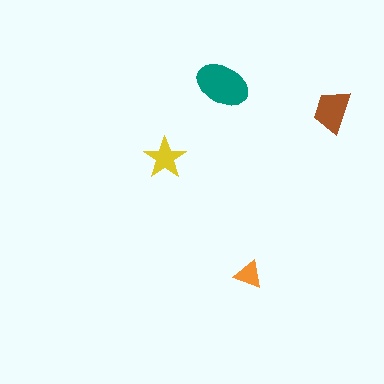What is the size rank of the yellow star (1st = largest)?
3rd.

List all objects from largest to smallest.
The teal ellipse, the brown trapezoid, the yellow star, the orange triangle.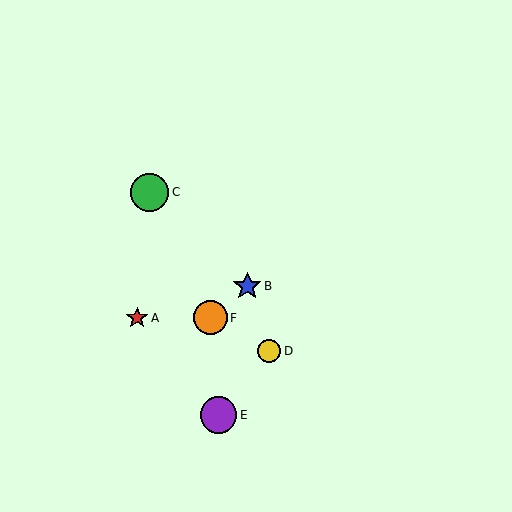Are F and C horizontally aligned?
No, F is at y≈318 and C is at y≈192.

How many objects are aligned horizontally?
2 objects (A, F) are aligned horizontally.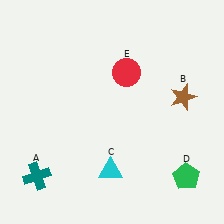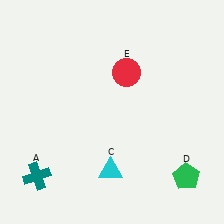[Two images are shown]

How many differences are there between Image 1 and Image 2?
There is 1 difference between the two images.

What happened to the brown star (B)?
The brown star (B) was removed in Image 2. It was in the top-right area of Image 1.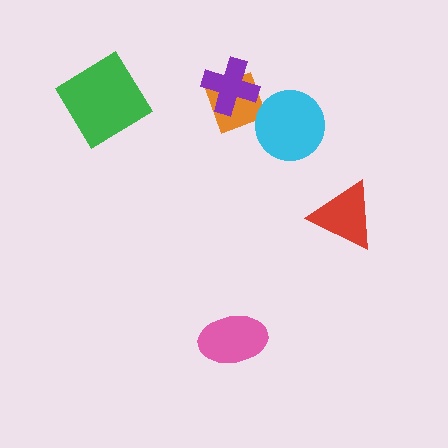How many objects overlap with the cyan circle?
1 object overlaps with the cyan circle.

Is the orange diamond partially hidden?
Yes, it is partially covered by another shape.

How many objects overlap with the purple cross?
1 object overlaps with the purple cross.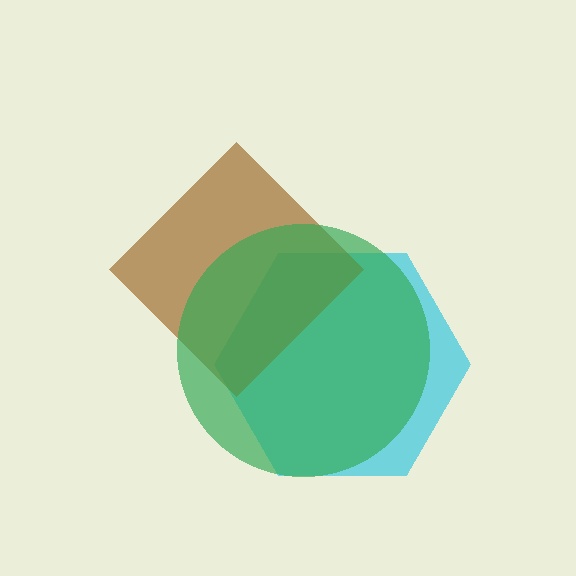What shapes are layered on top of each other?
The layered shapes are: a cyan hexagon, a brown diamond, a green circle.